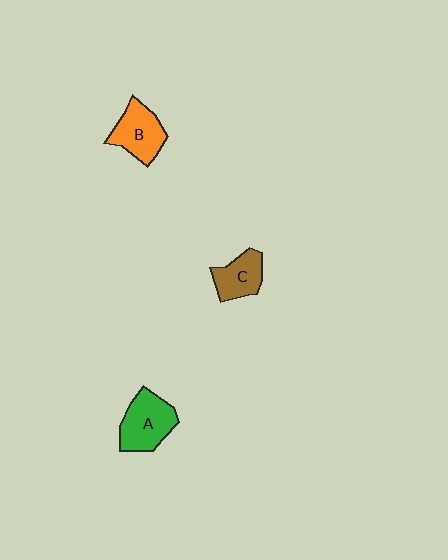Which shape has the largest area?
Shape A (green).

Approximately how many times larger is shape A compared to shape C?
Approximately 1.4 times.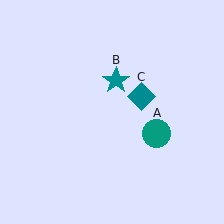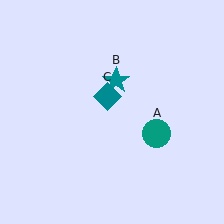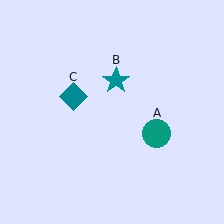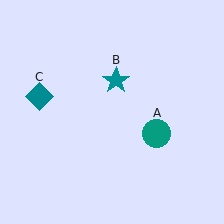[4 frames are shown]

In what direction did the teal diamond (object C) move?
The teal diamond (object C) moved left.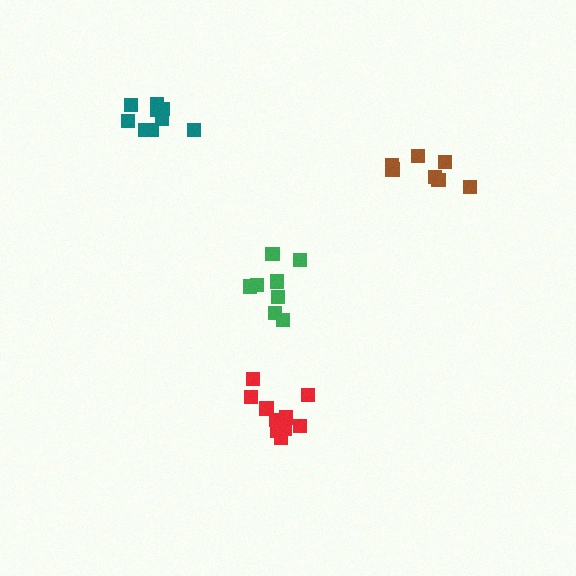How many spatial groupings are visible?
There are 4 spatial groupings.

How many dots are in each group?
Group 1: 8 dots, Group 2: 7 dots, Group 3: 10 dots, Group 4: 9 dots (34 total).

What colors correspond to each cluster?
The clusters are colored: green, brown, red, teal.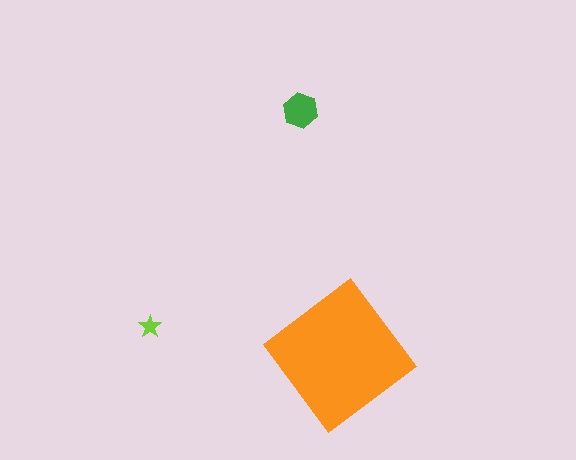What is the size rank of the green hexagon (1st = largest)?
2nd.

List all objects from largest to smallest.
The orange diamond, the green hexagon, the lime star.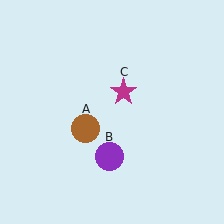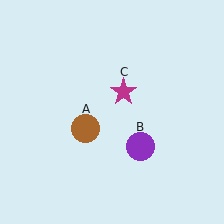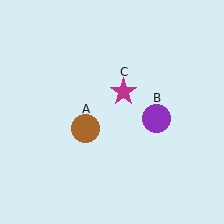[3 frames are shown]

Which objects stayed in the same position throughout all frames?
Brown circle (object A) and magenta star (object C) remained stationary.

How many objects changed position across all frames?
1 object changed position: purple circle (object B).